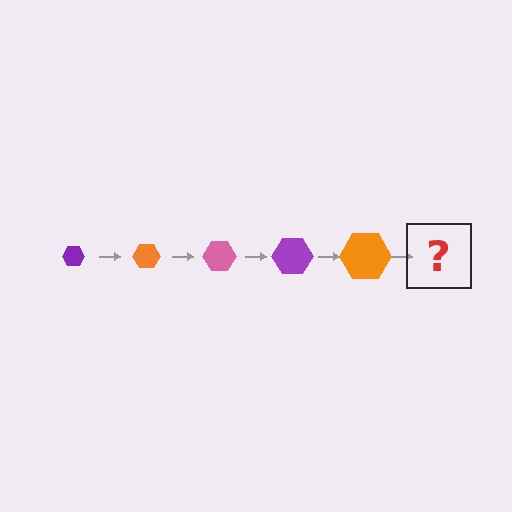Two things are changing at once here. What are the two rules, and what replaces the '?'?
The two rules are that the hexagon grows larger each step and the color cycles through purple, orange, and pink. The '?' should be a pink hexagon, larger than the previous one.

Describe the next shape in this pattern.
It should be a pink hexagon, larger than the previous one.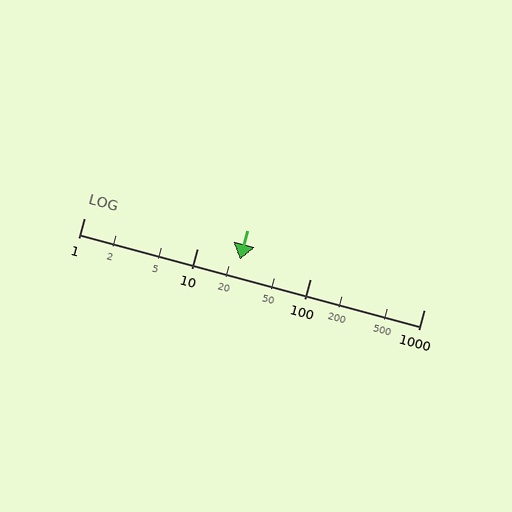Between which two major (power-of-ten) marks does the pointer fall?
The pointer is between 10 and 100.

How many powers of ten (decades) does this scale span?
The scale spans 3 decades, from 1 to 1000.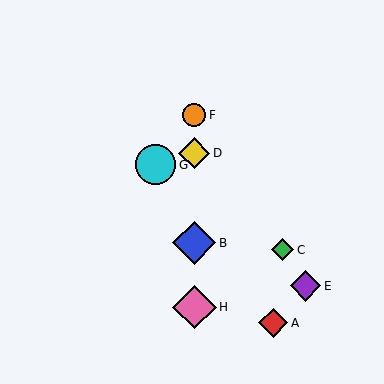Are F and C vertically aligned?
No, F is at x≈194 and C is at x≈283.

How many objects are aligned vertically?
4 objects (B, D, F, H) are aligned vertically.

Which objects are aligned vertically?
Objects B, D, F, H are aligned vertically.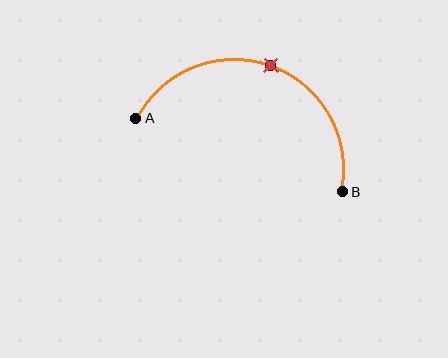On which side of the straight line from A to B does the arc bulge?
The arc bulges above the straight line connecting A and B.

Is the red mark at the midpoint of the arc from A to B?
Yes. The red mark lies on the arc at equal arc-length from both A and B — it is the arc midpoint.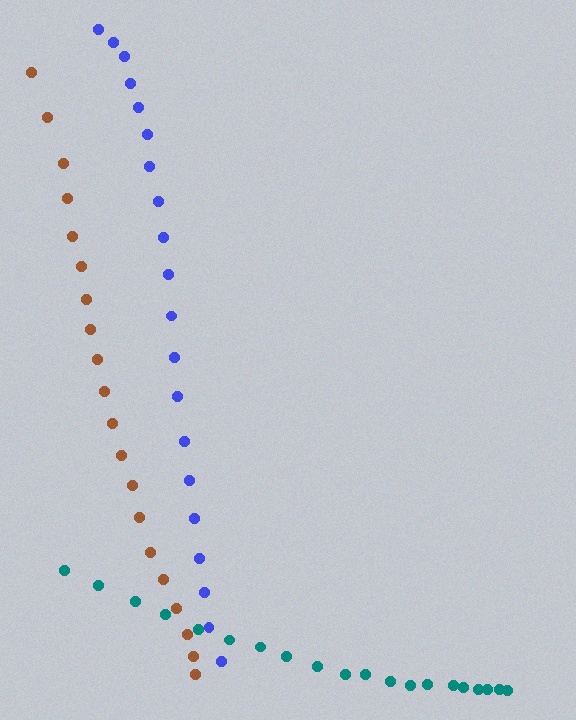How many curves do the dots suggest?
There are 3 distinct paths.